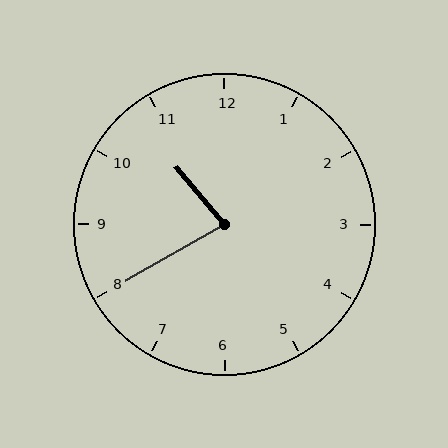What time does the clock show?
10:40.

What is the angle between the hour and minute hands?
Approximately 80 degrees.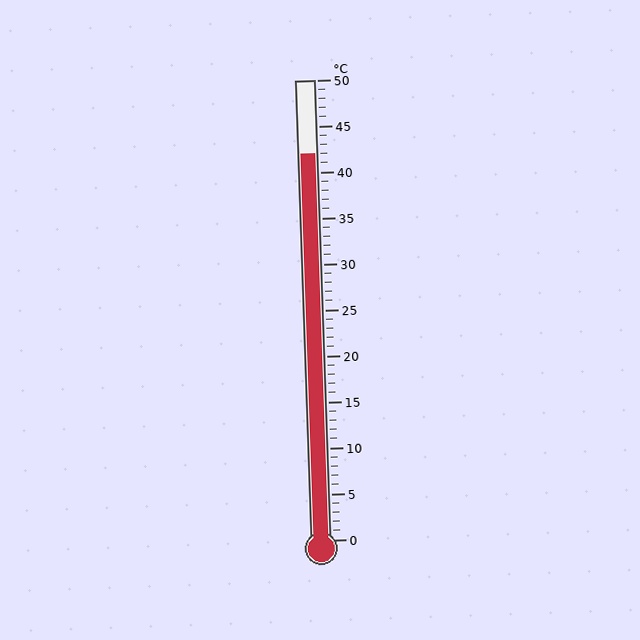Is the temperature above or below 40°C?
The temperature is above 40°C.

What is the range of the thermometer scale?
The thermometer scale ranges from 0°C to 50°C.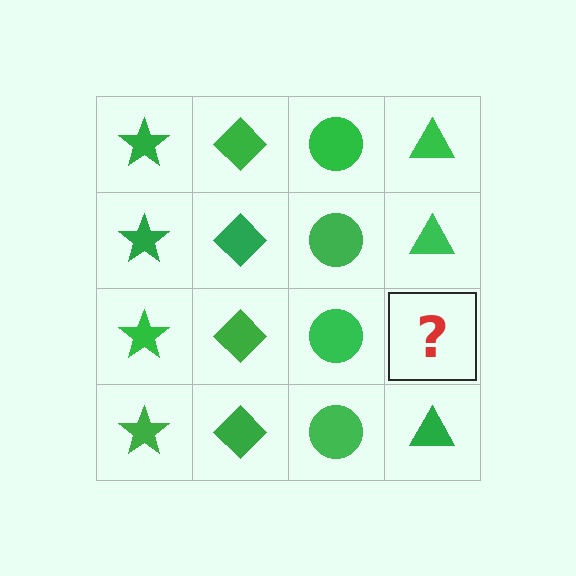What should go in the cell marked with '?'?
The missing cell should contain a green triangle.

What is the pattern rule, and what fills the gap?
The rule is that each column has a consistent shape. The gap should be filled with a green triangle.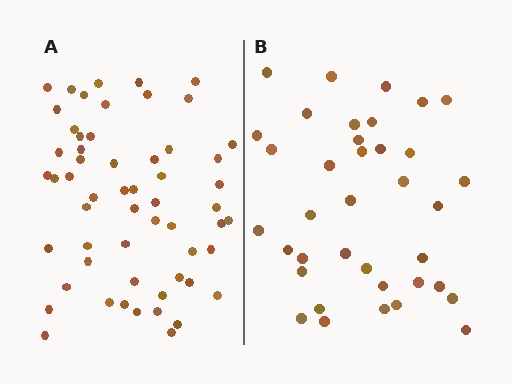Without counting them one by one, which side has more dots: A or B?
Region A (the left region) has more dots.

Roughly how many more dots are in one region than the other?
Region A has approximately 20 more dots than region B.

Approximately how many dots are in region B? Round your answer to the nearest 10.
About 40 dots. (The exact count is 37, which rounds to 40.)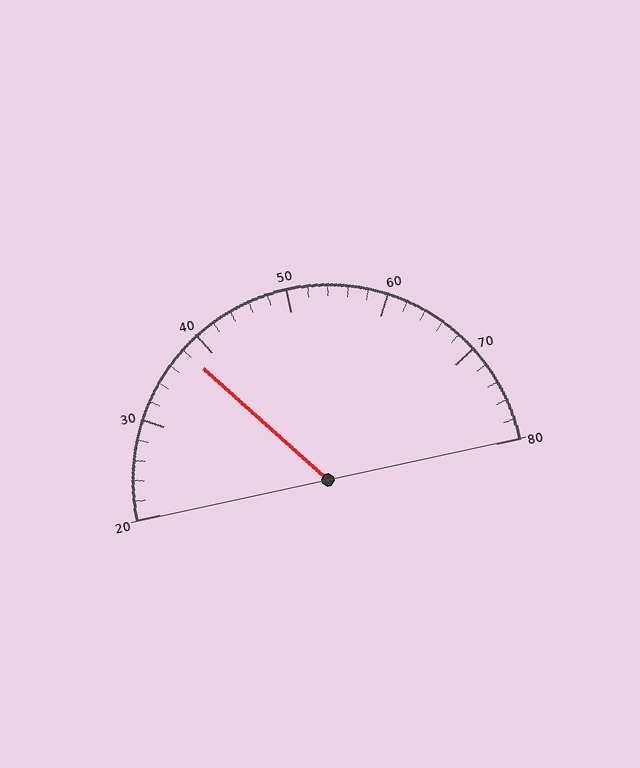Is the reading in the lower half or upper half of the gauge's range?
The reading is in the lower half of the range (20 to 80).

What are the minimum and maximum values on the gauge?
The gauge ranges from 20 to 80.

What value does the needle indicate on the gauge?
The needle indicates approximately 38.